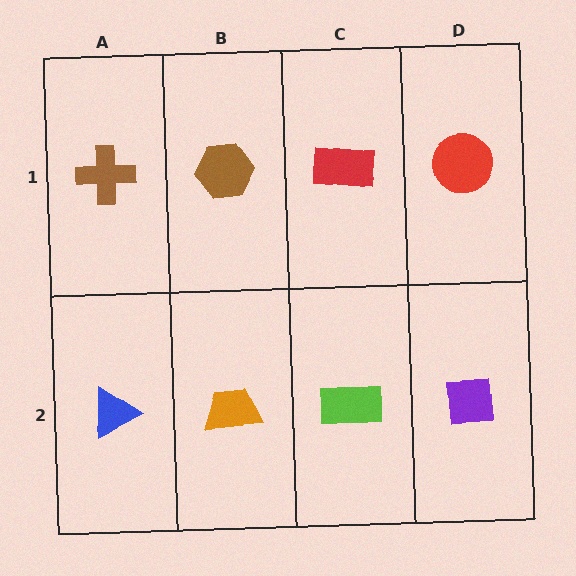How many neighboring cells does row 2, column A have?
2.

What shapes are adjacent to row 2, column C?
A red rectangle (row 1, column C), an orange trapezoid (row 2, column B), a purple square (row 2, column D).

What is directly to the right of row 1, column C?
A red circle.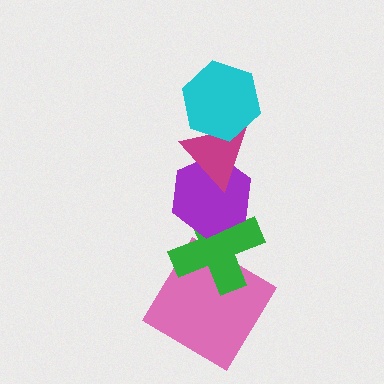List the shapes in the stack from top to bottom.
From top to bottom: the cyan hexagon, the magenta triangle, the purple hexagon, the green cross, the pink diamond.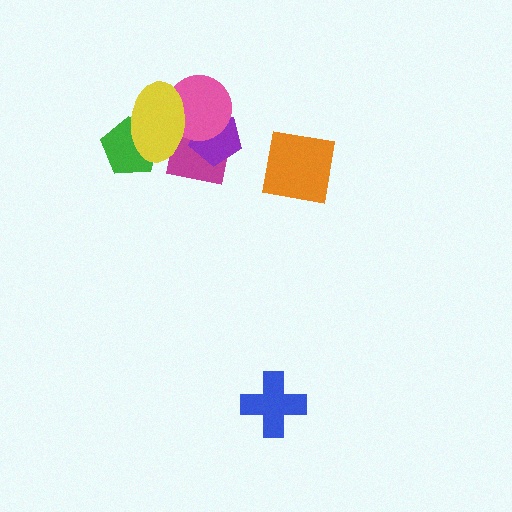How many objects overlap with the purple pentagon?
3 objects overlap with the purple pentagon.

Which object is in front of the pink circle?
The yellow ellipse is in front of the pink circle.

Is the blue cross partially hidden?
No, no other shape covers it.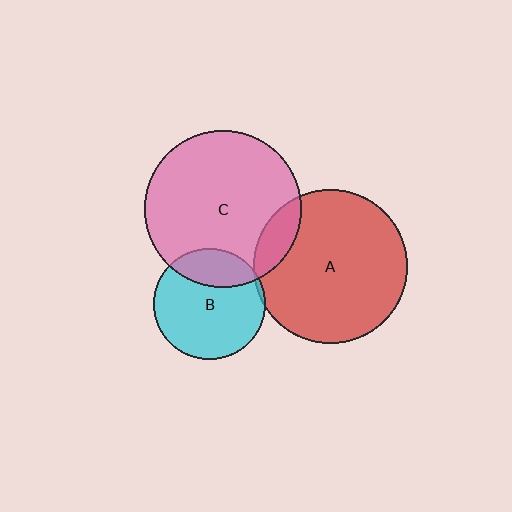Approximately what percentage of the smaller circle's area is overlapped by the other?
Approximately 10%.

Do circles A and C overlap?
Yes.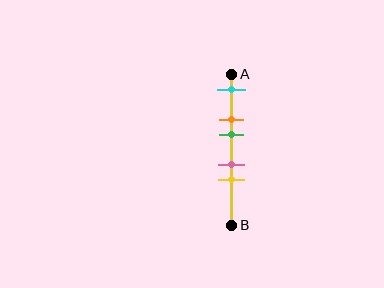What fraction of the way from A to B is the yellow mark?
The yellow mark is approximately 70% (0.7) of the way from A to B.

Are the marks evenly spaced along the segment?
No, the marks are not evenly spaced.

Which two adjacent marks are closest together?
The pink and yellow marks are the closest adjacent pair.